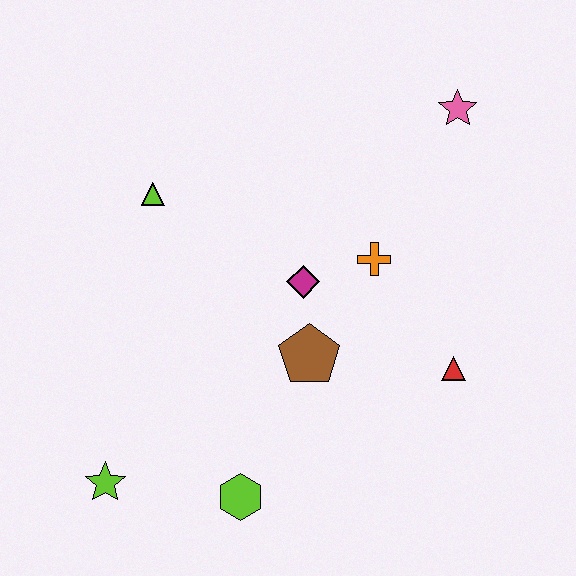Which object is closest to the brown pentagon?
The magenta diamond is closest to the brown pentagon.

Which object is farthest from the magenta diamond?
The lime star is farthest from the magenta diamond.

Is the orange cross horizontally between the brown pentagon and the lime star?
No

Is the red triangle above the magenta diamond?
No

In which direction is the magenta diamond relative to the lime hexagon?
The magenta diamond is above the lime hexagon.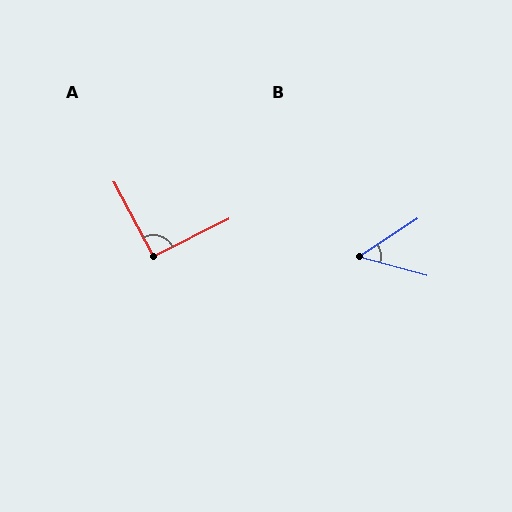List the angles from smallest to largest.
B (49°), A (92°).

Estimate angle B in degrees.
Approximately 49 degrees.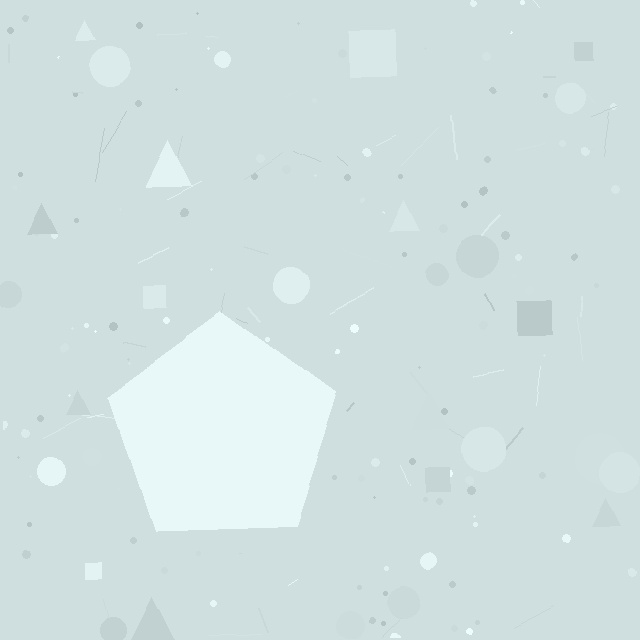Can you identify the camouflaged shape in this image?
The camouflaged shape is a pentagon.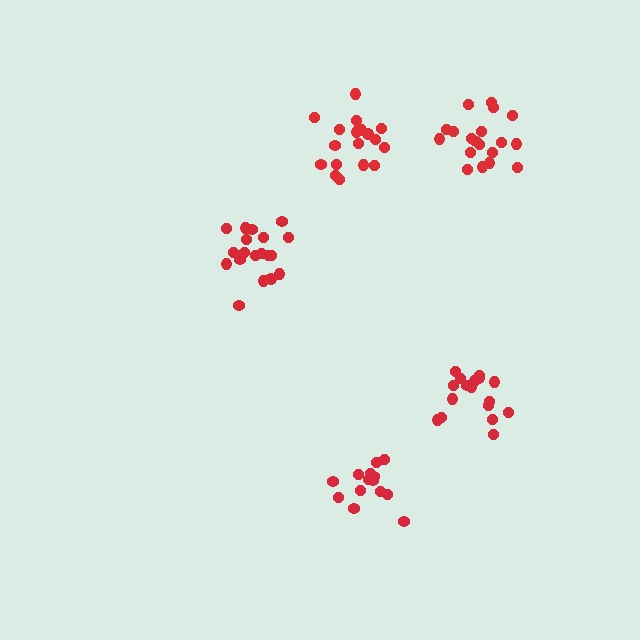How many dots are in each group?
Group 1: 18 dots, Group 2: 19 dots, Group 3: 14 dots, Group 4: 19 dots, Group 5: 18 dots (88 total).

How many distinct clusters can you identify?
There are 5 distinct clusters.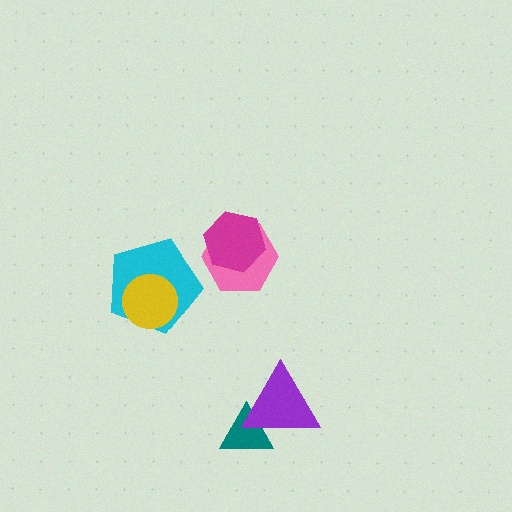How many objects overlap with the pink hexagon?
1 object overlaps with the pink hexagon.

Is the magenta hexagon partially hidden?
No, no other shape covers it.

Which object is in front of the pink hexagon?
The magenta hexagon is in front of the pink hexagon.